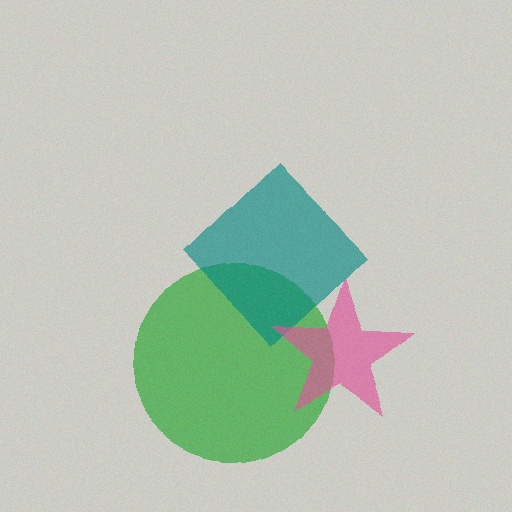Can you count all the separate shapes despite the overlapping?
Yes, there are 3 separate shapes.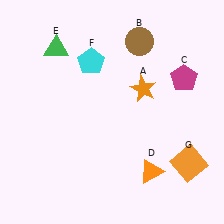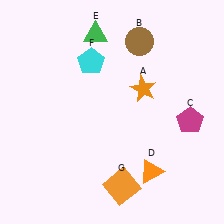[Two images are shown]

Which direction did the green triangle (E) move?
The green triangle (E) moved right.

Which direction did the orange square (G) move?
The orange square (G) moved left.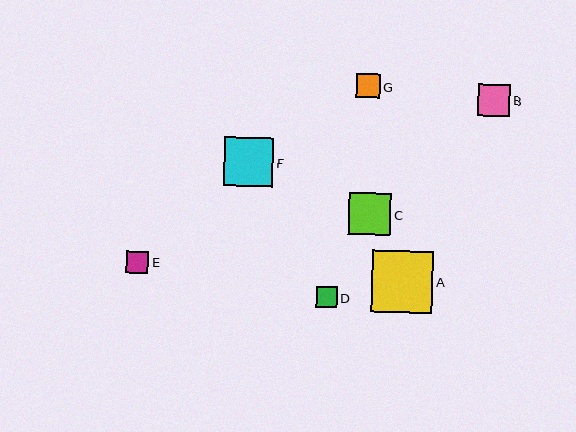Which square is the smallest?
Square D is the smallest with a size of approximately 21 pixels.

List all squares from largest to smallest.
From largest to smallest: A, F, C, B, G, E, D.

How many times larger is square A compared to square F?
Square A is approximately 1.3 times the size of square F.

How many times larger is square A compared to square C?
Square A is approximately 1.5 times the size of square C.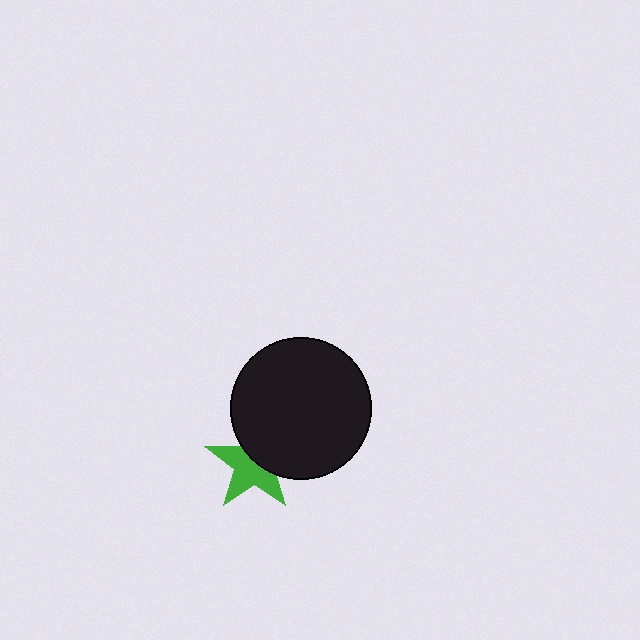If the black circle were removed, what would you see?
You would see the complete green star.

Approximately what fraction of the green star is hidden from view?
Roughly 43% of the green star is hidden behind the black circle.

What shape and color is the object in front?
The object in front is a black circle.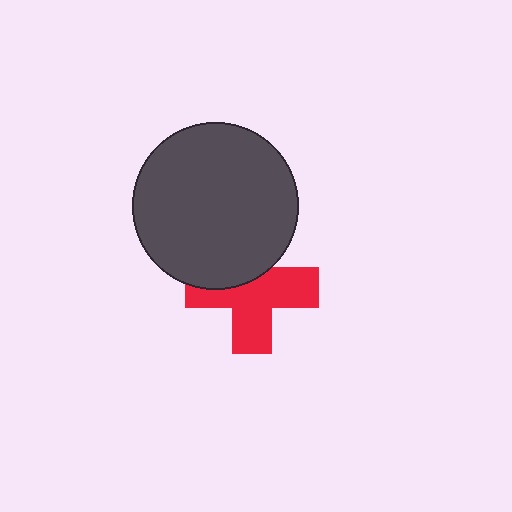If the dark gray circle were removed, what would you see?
You would see the complete red cross.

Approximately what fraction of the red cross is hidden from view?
Roughly 37% of the red cross is hidden behind the dark gray circle.